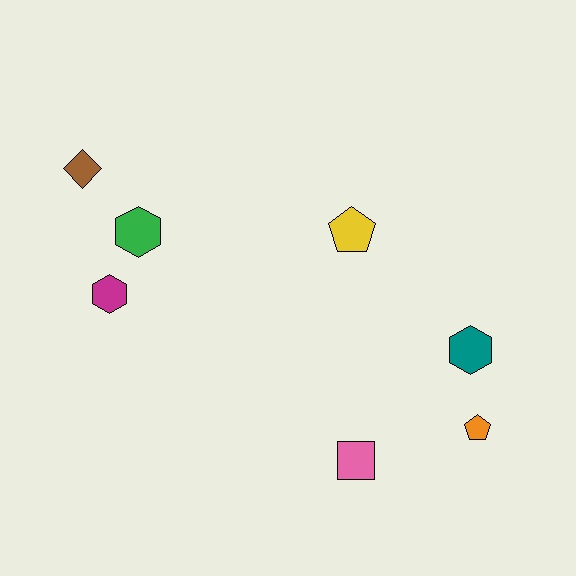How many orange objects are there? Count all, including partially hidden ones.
There is 1 orange object.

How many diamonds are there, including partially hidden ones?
There is 1 diamond.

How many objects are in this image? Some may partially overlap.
There are 7 objects.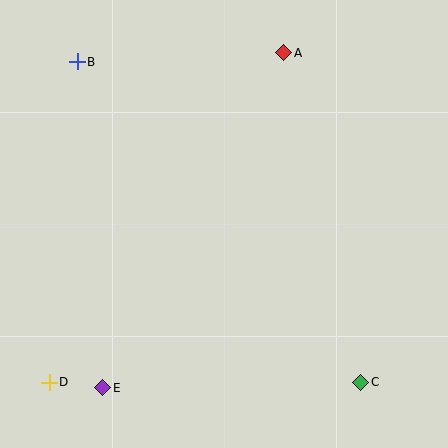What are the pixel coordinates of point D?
Point D is at (49, 382).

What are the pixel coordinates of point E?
Point E is at (103, 388).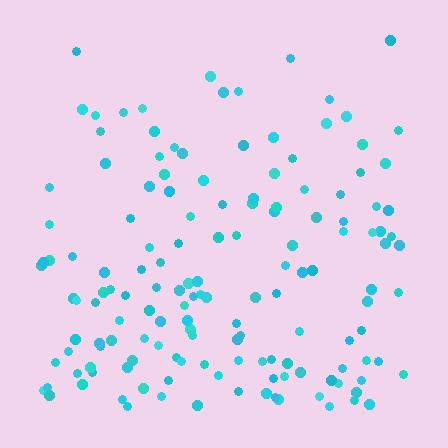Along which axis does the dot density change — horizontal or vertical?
Vertical.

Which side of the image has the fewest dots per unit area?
The top.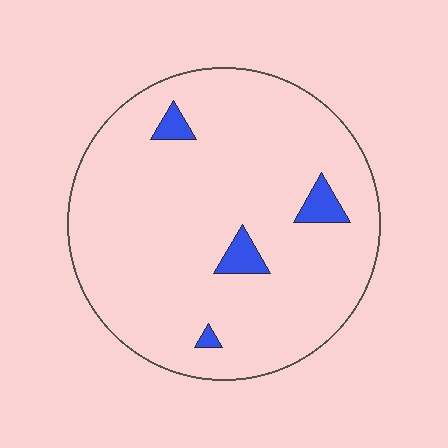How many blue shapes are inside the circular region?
4.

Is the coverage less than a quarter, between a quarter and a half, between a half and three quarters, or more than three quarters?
Less than a quarter.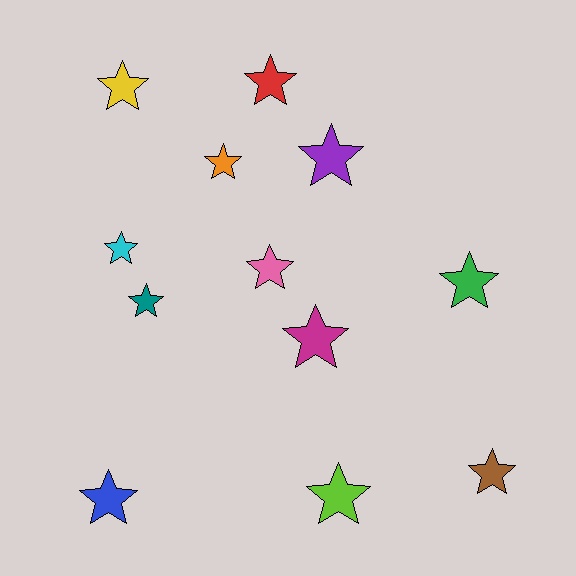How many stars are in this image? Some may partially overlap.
There are 12 stars.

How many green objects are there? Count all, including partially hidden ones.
There is 1 green object.